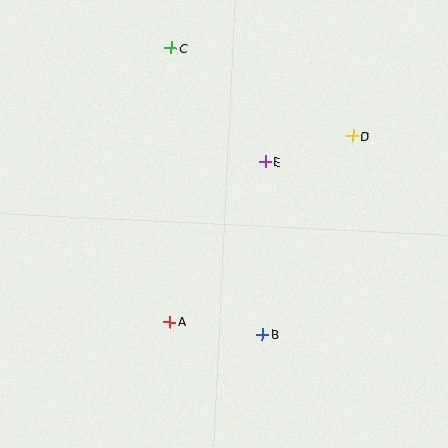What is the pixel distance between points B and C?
The distance between B and C is 300 pixels.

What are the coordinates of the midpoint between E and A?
The midpoint between E and A is at (217, 242).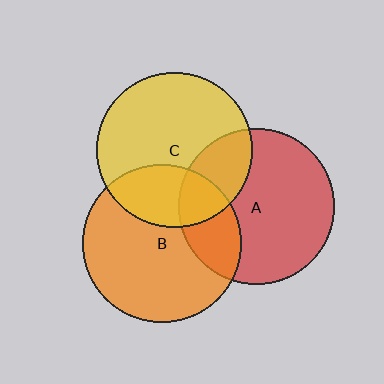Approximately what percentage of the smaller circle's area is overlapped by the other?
Approximately 25%.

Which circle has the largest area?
Circle B (orange).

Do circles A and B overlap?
Yes.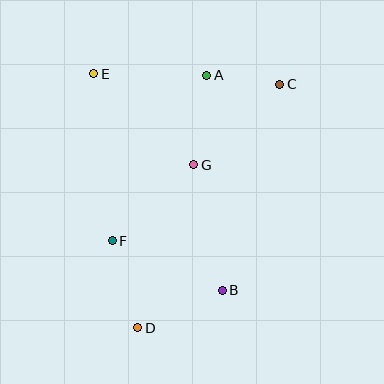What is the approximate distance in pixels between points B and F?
The distance between B and F is approximately 121 pixels.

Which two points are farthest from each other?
Points C and D are farthest from each other.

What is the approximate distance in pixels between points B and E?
The distance between B and E is approximately 252 pixels.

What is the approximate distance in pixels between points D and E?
The distance between D and E is approximately 258 pixels.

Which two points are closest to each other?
Points A and C are closest to each other.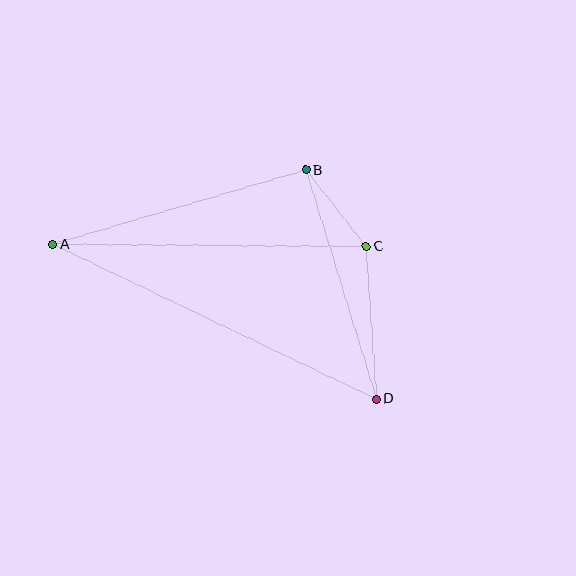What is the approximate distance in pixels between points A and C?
The distance between A and C is approximately 313 pixels.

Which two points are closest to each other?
Points B and C are closest to each other.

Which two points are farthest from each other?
Points A and D are farthest from each other.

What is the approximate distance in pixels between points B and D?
The distance between B and D is approximately 240 pixels.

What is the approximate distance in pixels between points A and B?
The distance between A and B is approximately 263 pixels.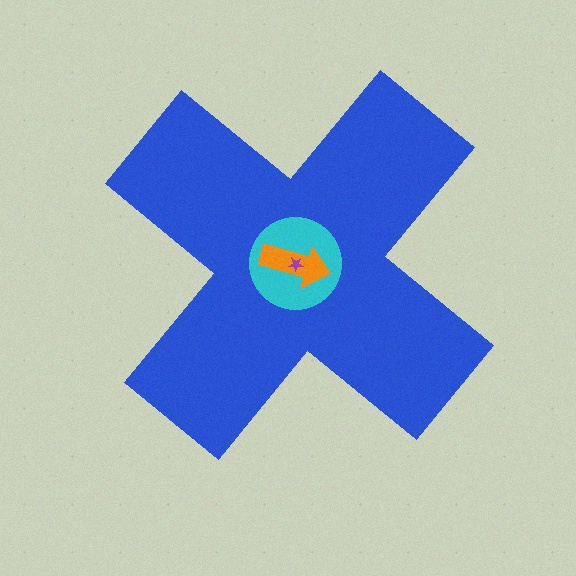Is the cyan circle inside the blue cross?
Yes.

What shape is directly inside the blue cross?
The cyan circle.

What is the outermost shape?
The blue cross.